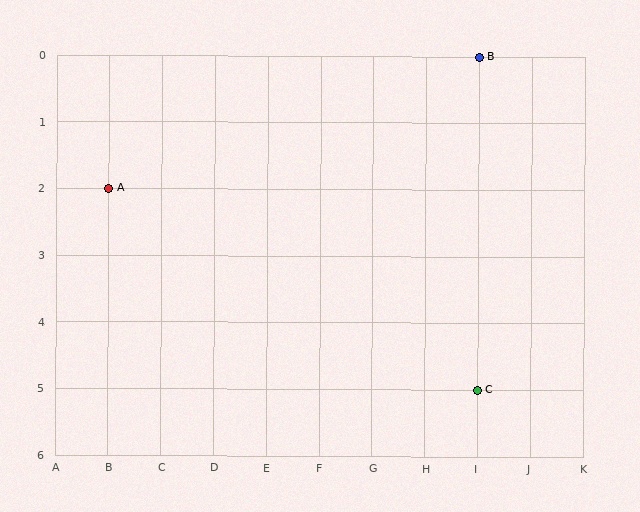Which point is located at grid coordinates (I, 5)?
Point C is at (I, 5).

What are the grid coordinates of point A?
Point A is at grid coordinates (B, 2).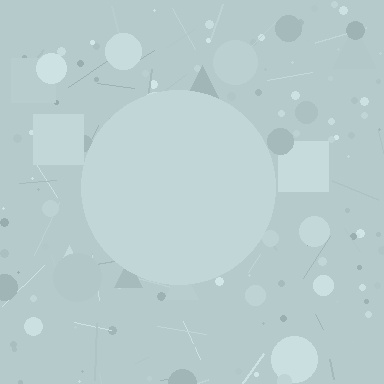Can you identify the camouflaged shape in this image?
The camouflaged shape is a circle.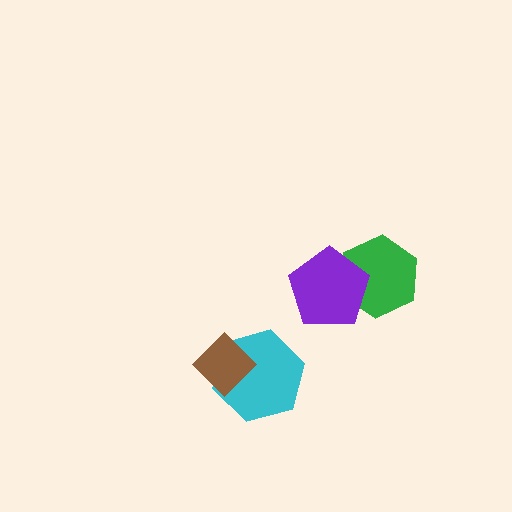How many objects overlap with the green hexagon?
1 object overlaps with the green hexagon.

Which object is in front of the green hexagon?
The purple pentagon is in front of the green hexagon.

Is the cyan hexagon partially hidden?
Yes, it is partially covered by another shape.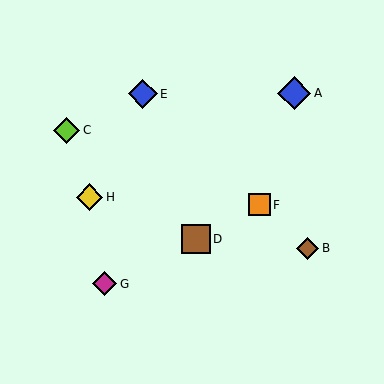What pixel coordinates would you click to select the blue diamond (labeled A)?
Click at (294, 93) to select the blue diamond A.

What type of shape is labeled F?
Shape F is an orange square.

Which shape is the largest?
The blue diamond (labeled A) is the largest.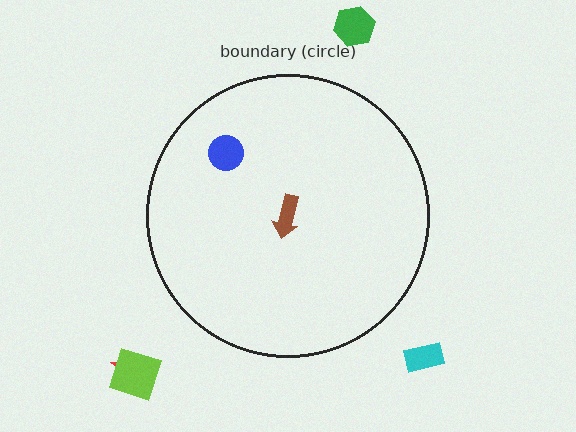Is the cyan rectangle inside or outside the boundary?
Outside.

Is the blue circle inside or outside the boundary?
Inside.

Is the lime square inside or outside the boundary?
Outside.